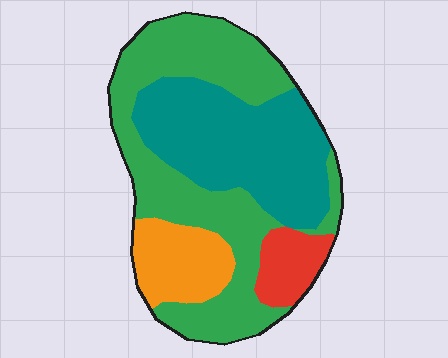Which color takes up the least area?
Red, at roughly 10%.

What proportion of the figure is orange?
Orange covers about 15% of the figure.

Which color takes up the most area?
Green, at roughly 45%.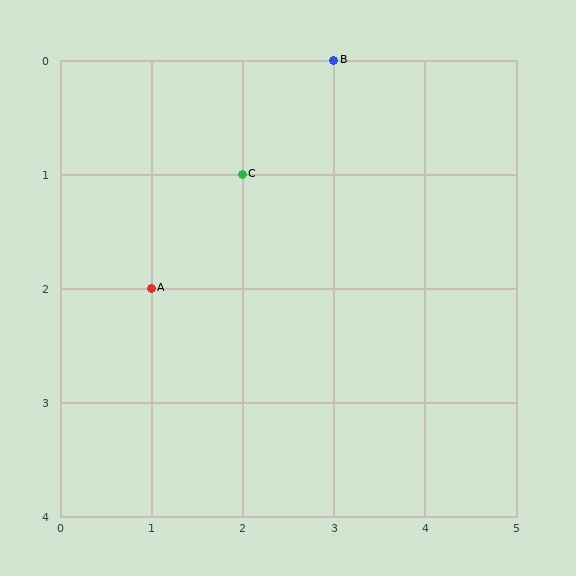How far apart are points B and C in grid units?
Points B and C are 1 column and 1 row apart (about 1.4 grid units diagonally).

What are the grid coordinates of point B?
Point B is at grid coordinates (3, 0).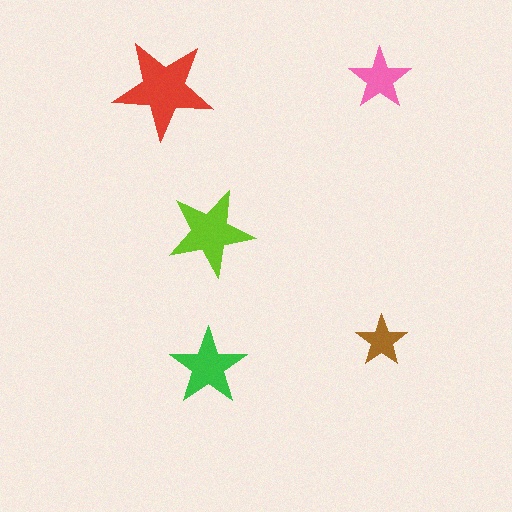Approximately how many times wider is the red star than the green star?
About 1.5 times wider.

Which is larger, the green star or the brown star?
The green one.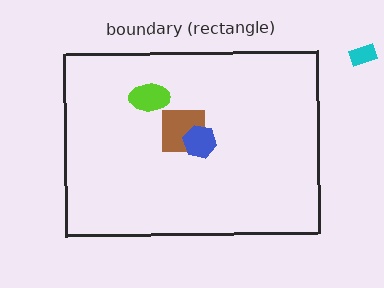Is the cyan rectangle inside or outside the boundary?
Outside.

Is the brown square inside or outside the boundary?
Inside.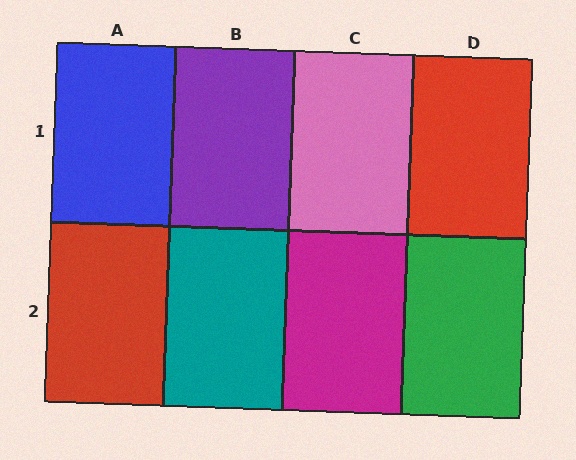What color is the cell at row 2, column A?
Red.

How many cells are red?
2 cells are red.